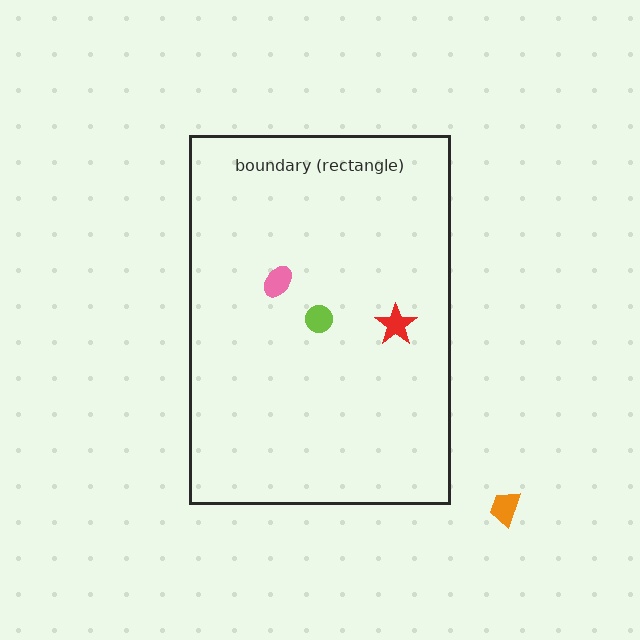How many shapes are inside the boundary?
3 inside, 1 outside.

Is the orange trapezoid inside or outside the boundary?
Outside.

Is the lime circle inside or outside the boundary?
Inside.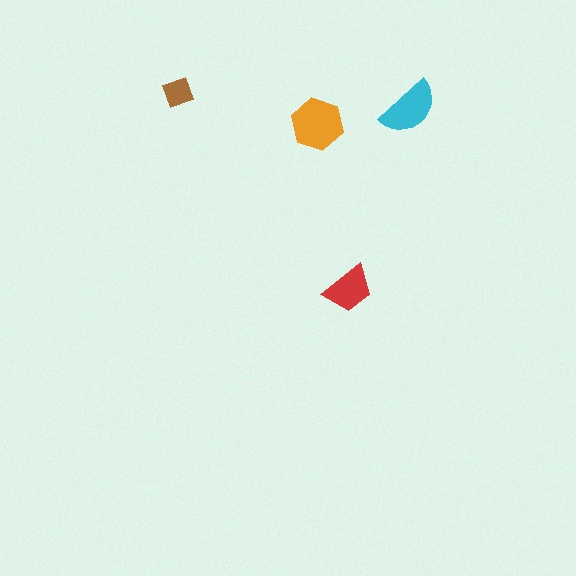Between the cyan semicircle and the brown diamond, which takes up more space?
The cyan semicircle.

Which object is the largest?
The orange hexagon.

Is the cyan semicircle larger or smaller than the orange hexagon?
Smaller.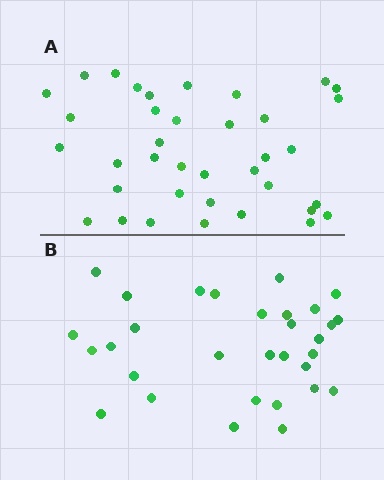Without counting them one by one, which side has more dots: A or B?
Region A (the top region) has more dots.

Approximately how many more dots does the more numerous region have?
Region A has about 6 more dots than region B.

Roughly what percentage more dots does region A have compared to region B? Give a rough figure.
About 20% more.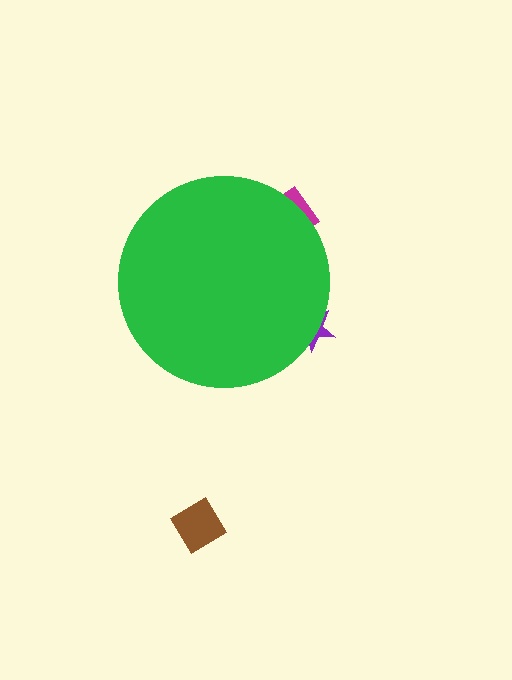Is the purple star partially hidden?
Yes, the purple star is partially hidden behind the green circle.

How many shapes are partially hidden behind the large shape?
2 shapes are partially hidden.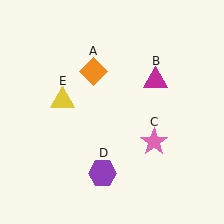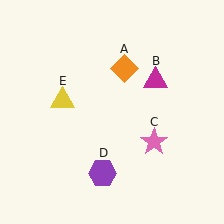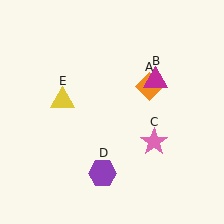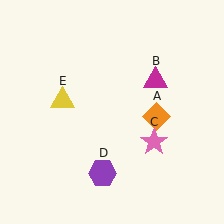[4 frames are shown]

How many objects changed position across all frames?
1 object changed position: orange diamond (object A).